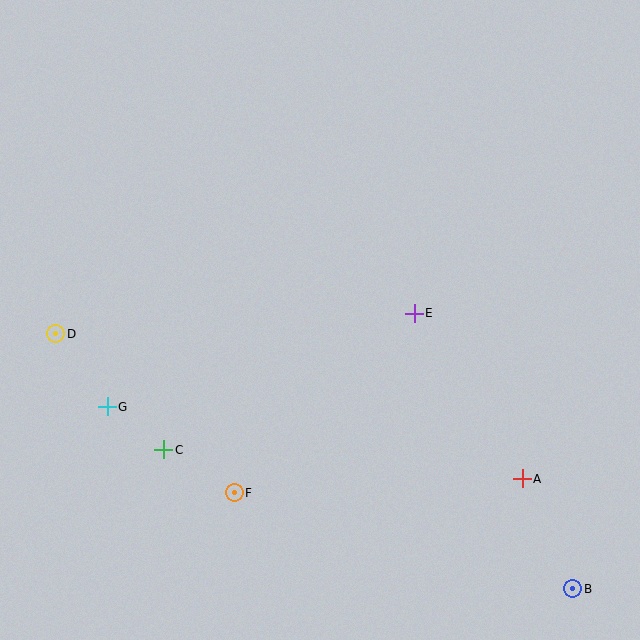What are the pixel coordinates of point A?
Point A is at (522, 479).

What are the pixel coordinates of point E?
Point E is at (414, 313).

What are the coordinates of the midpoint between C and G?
The midpoint between C and G is at (135, 428).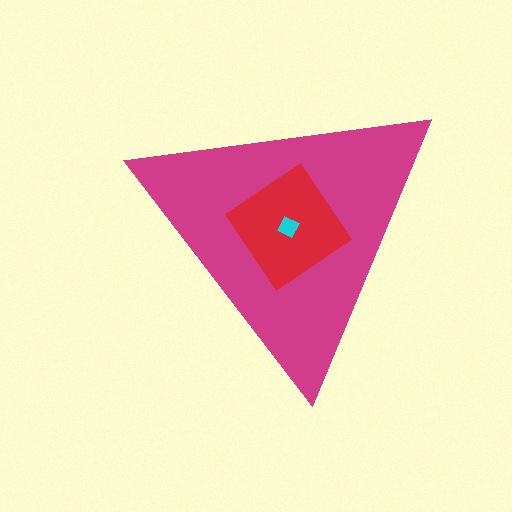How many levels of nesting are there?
3.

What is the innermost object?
The cyan diamond.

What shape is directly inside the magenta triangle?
The red diamond.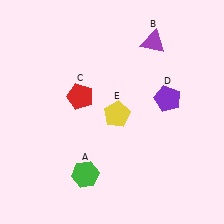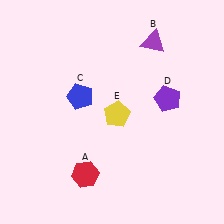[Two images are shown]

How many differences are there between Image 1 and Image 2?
There are 2 differences between the two images.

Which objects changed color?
A changed from green to red. C changed from red to blue.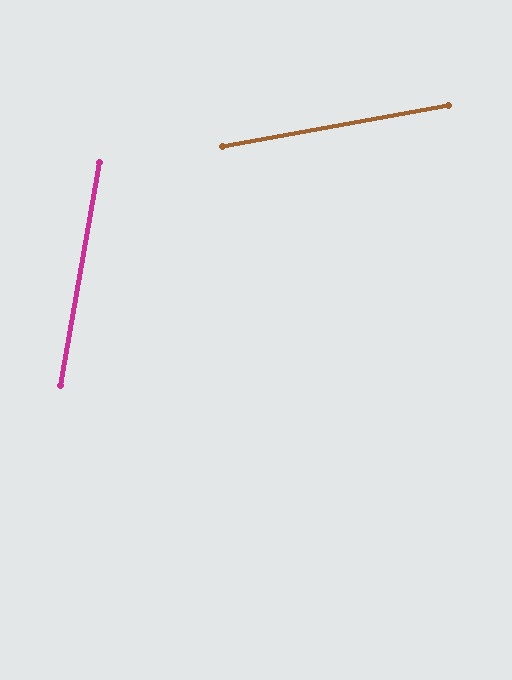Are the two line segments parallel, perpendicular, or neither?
Neither parallel nor perpendicular — they differ by about 70°.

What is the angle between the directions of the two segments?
Approximately 70 degrees.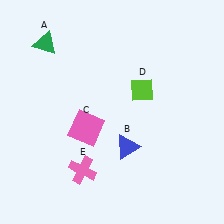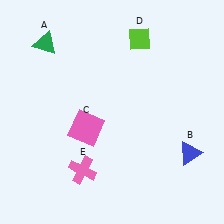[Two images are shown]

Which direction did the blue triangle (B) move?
The blue triangle (B) moved right.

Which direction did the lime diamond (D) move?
The lime diamond (D) moved up.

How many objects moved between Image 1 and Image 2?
2 objects moved between the two images.